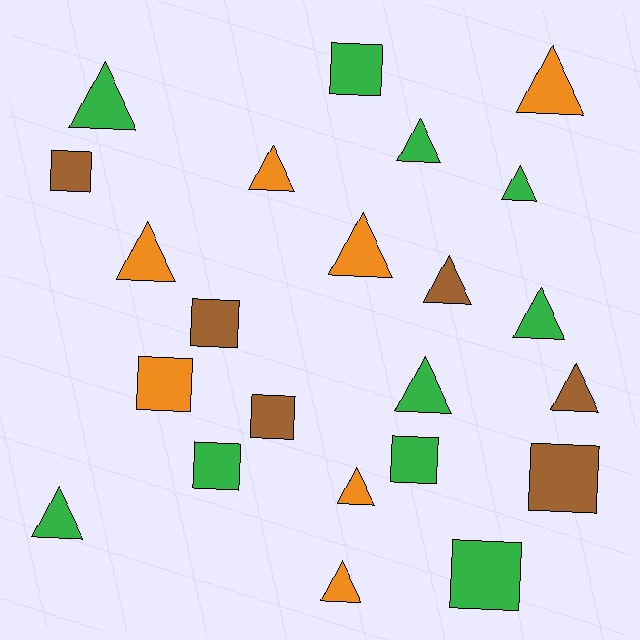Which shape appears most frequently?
Triangle, with 14 objects.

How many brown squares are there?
There are 4 brown squares.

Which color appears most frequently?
Green, with 10 objects.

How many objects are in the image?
There are 23 objects.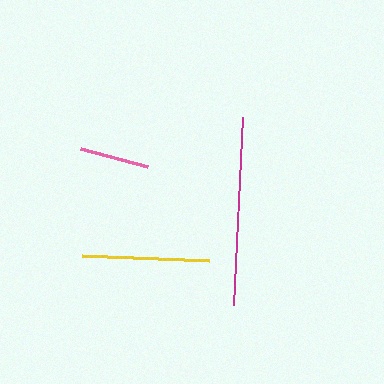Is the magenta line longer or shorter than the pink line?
The magenta line is longer than the pink line.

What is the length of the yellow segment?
The yellow segment is approximately 126 pixels long.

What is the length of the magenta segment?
The magenta segment is approximately 188 pixels long.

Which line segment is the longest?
The magenta line is the longest at approximately 188 pixels.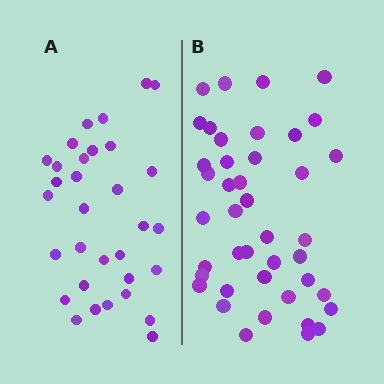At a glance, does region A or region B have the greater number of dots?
Region B (the right region) has more dots.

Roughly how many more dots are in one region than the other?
Region B has roughly 10 or so more dots than region A.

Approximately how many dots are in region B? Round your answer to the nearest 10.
About 40 dots. (The exact count is 42, which rounds to 40.)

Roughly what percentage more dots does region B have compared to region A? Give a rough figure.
About 30% more.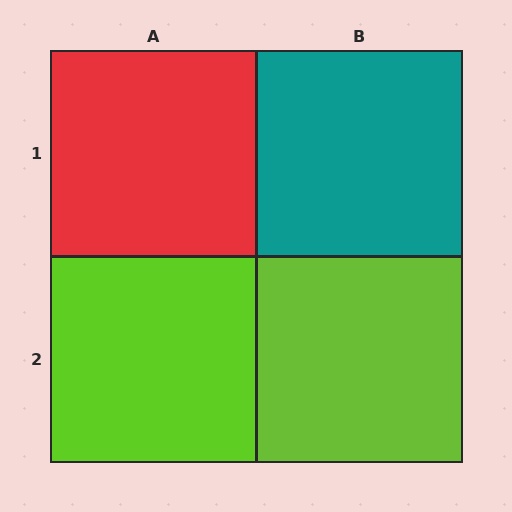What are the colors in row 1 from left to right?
Red, teal.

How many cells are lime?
2 cells are lime.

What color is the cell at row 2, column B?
Lime.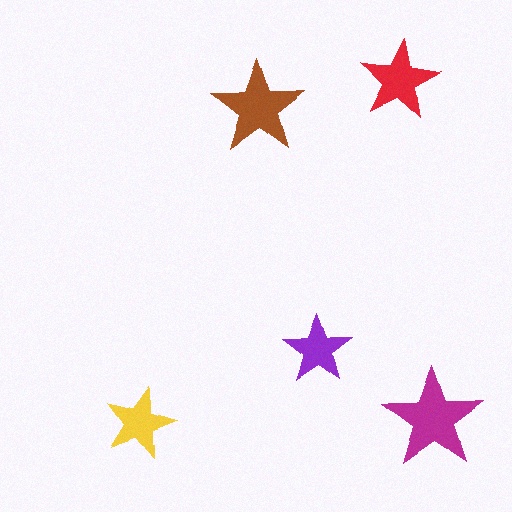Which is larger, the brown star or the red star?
The brown one.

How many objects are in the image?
There are 5 objects in the image.